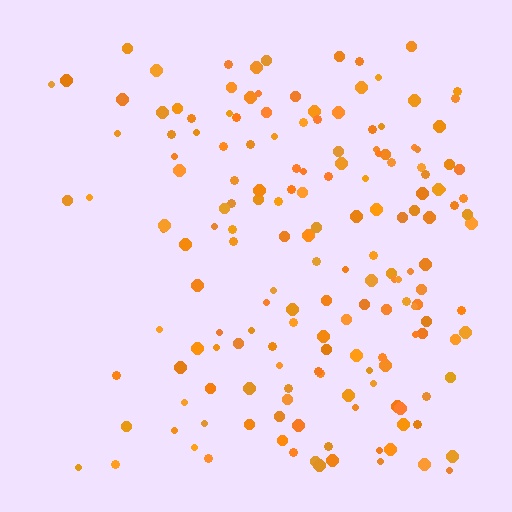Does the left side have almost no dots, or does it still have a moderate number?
Still a moderate number, just noticeably fewer than the right.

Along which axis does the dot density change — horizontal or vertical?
Horizontal.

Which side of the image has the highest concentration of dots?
The right.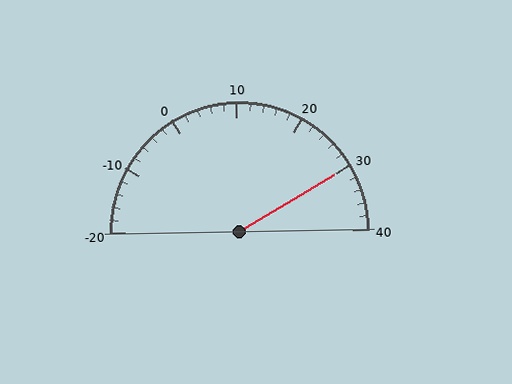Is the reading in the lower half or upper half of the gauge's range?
The reading is in the upper half of the range (-20 to 40).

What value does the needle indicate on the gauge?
The needle indicates approximately 30.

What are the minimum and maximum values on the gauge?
The gauge ranges from -20 to 40.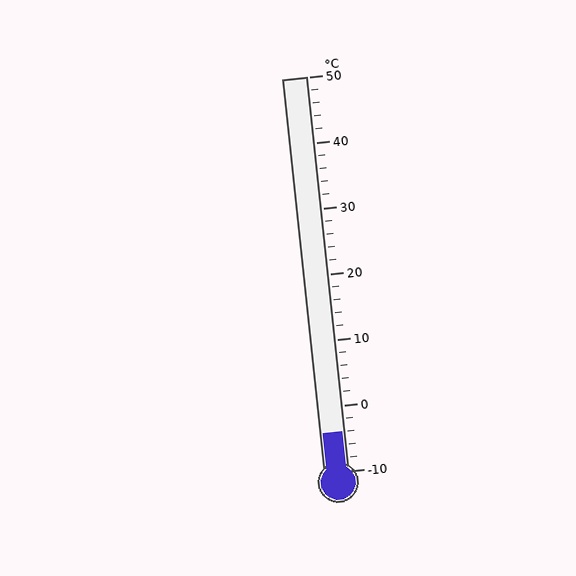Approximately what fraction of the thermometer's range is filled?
The thermometer is filled to approximately 10% of its range.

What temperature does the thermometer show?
The thermometer shows approximately -4°C.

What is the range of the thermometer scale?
The thermometer scale ranges from -10°C to 50°C.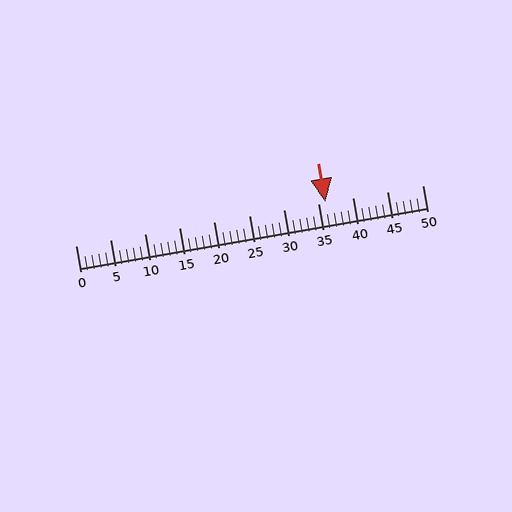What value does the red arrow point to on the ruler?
The red arrow points to approximately 36.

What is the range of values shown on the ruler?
The ruler shows values from 0 to 50.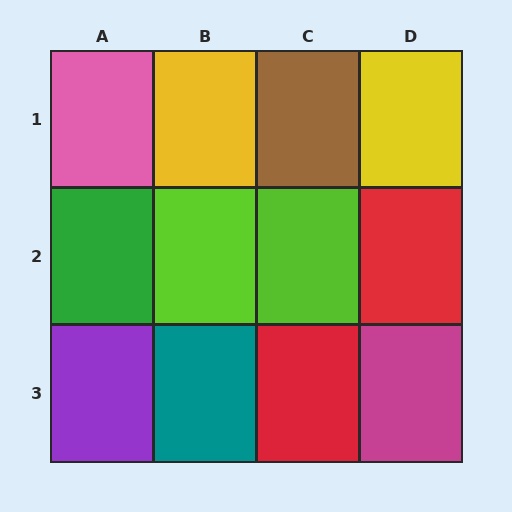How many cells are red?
2 cells are red.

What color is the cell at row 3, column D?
Magenta.